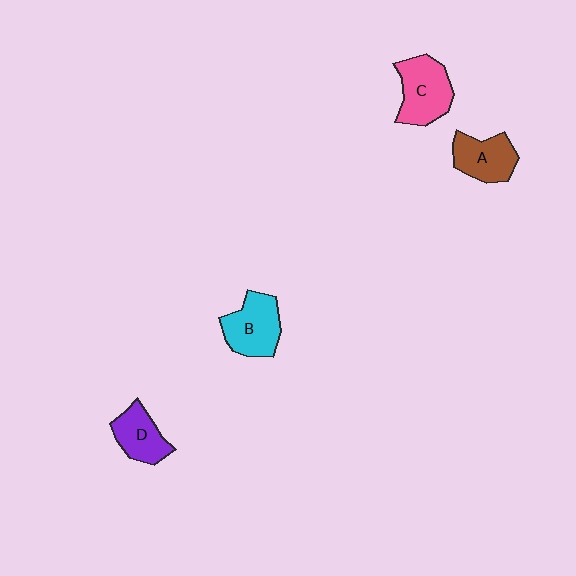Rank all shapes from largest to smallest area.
From largest to smallest: C (pink), B (cyan), A (brown), D (purple).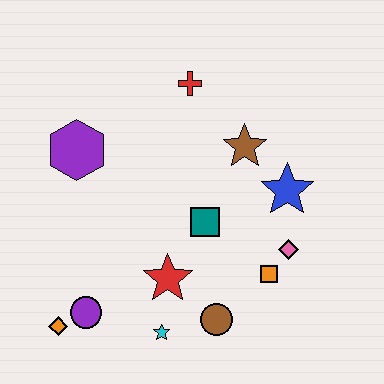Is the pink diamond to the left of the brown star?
No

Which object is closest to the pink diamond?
The orange square is closest to the pink diamond.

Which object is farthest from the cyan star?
The red cross is farthest from the cyan star.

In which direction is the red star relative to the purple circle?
The red star is to the right of the purple circle.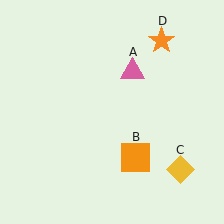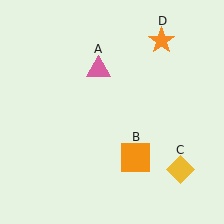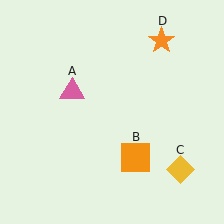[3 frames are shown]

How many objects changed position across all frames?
1 object changed position: pink triangle (object A).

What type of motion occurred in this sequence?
The pink triangle (object A) rotated counterclockwise around the center of the scene.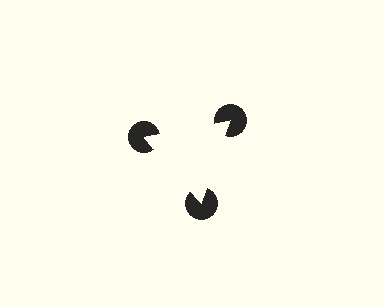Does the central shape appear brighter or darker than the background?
It typically appears slightly brighter than the background, even though no actual brightness change is drawn.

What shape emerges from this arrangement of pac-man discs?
An illusory triangle — its edges are inferred from the aligned wedge cuts in the pac-man discs, not physically drawn.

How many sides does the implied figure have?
3 sides.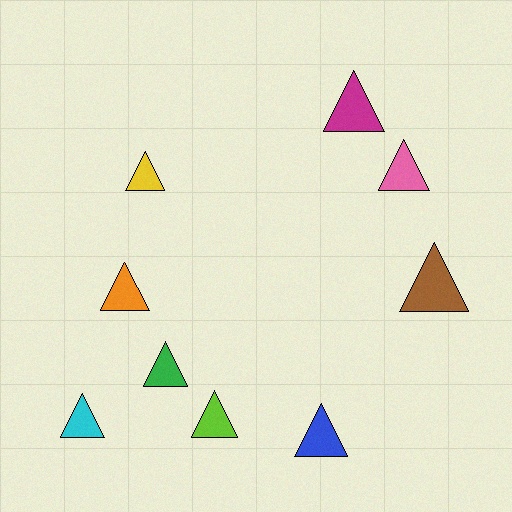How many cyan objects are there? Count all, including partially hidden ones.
There is 1 cyan object.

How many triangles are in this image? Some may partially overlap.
There are 9 triangles.